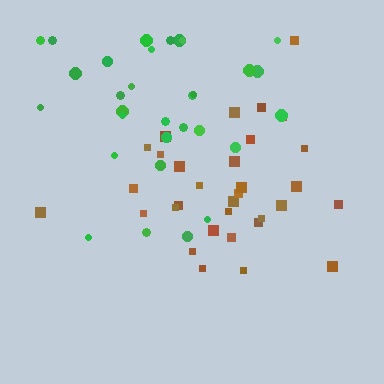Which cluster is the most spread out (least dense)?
Green.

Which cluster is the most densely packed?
Brown.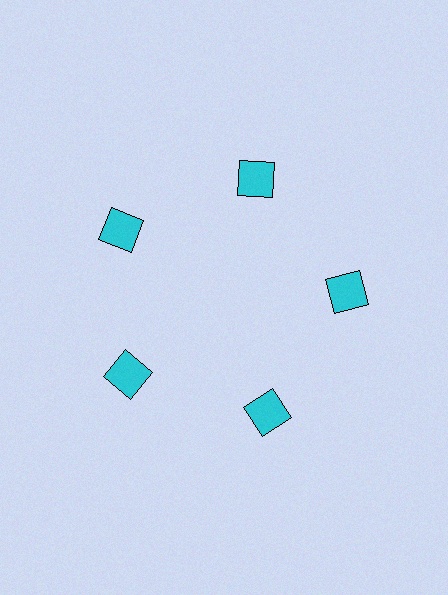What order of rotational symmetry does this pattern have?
This pattern has 5-fold rotational symmetry.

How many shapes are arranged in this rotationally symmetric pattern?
There are 5 shapes, arranged in 5 groups of 1.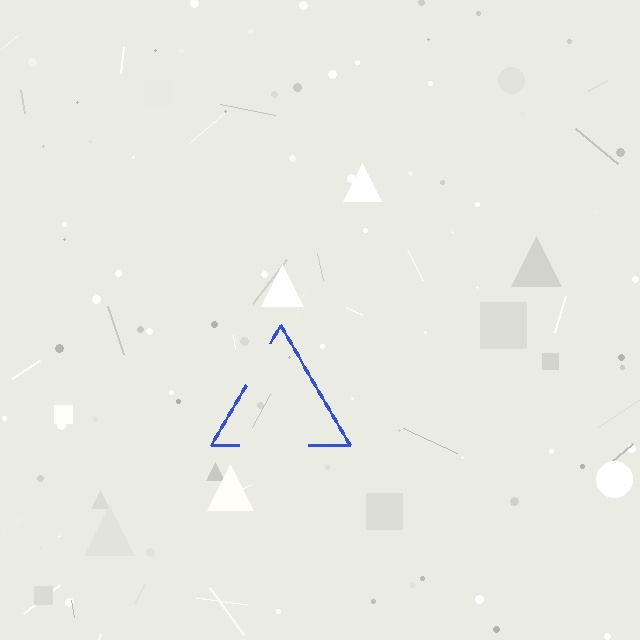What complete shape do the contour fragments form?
The contour fragments form a triangle.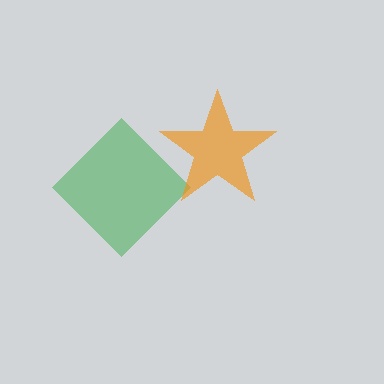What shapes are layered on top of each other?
The layered shapes are: a green diamond, an orange star.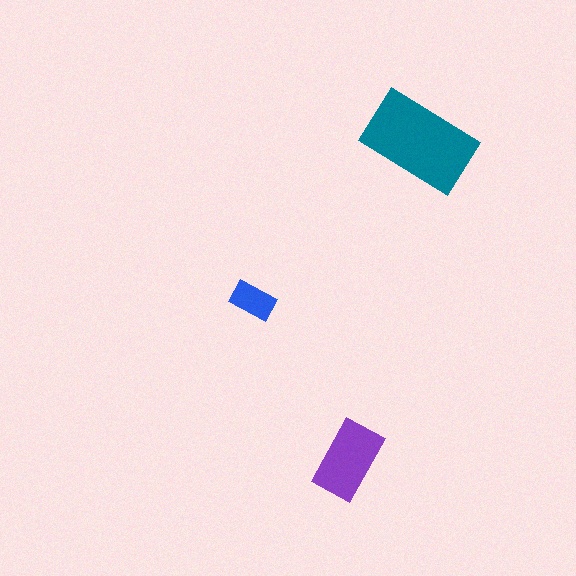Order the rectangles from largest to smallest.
the teal one, the purple one, the blue one.